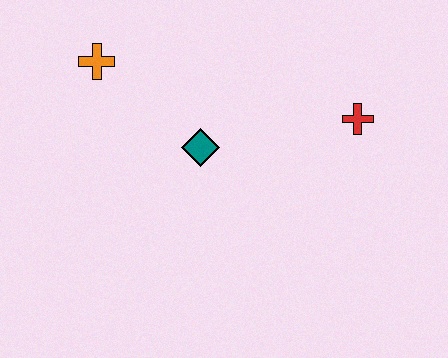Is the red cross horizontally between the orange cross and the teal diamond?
No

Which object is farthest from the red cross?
The orange cross is farthest from the red cross.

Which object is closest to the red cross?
The teal diamond is closest to the red cross.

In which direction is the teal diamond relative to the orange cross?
The teal diamond is to the right of the orange cross.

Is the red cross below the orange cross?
Yes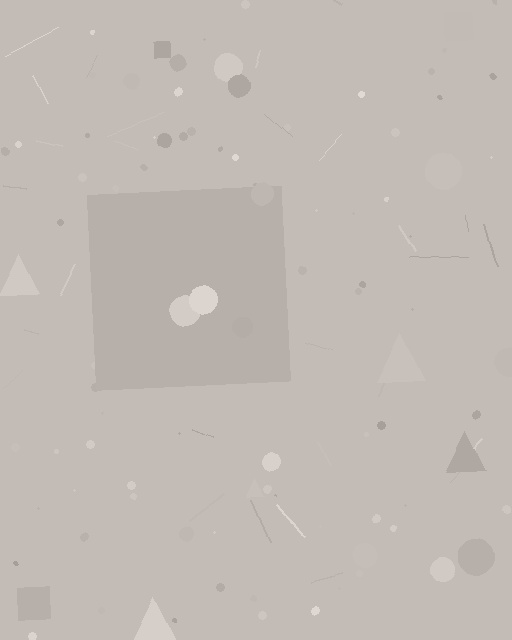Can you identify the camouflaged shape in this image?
The camouflaged shape is a square.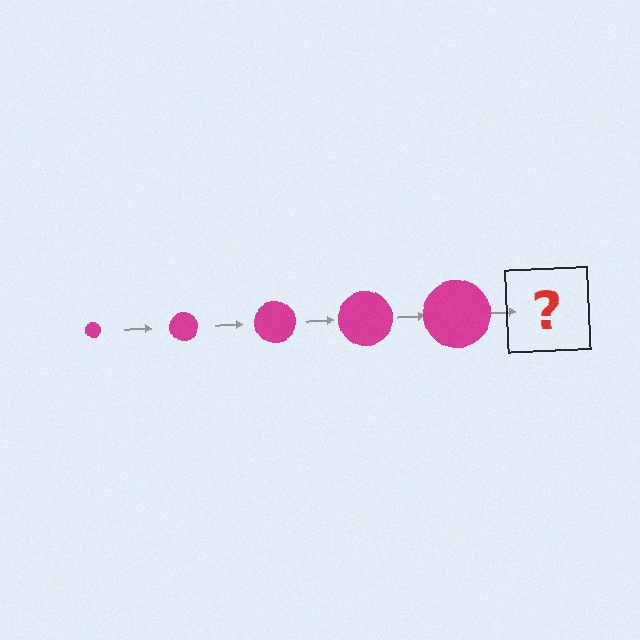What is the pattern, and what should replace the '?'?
The pattern is that the circle gets progressively larger each step. The '?' should be a magenta circle, larger than the previous one.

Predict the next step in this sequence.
The next step is a magenta circle, larger than the previous one.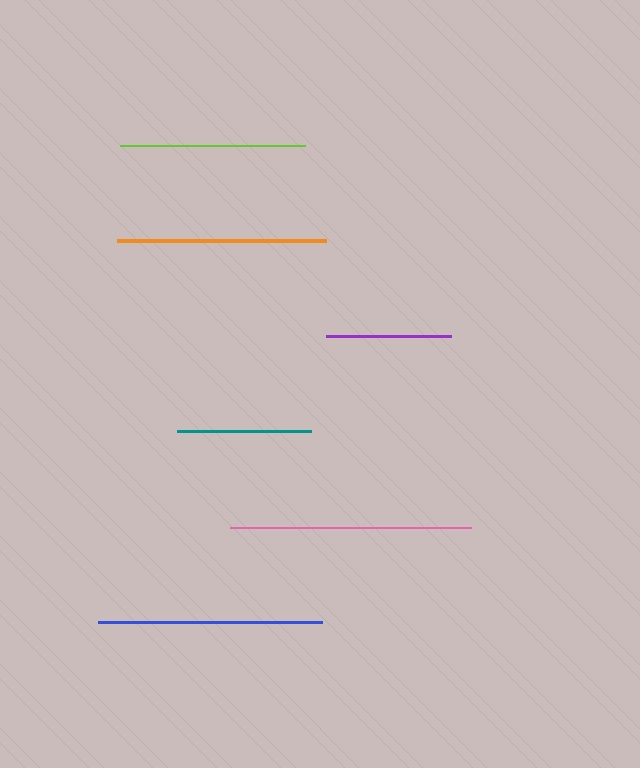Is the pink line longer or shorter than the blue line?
The pink line is longer than the blue line.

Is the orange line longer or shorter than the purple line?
The orange line is longer than the purple line.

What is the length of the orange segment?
The orange segment is approximately 209 pixels long.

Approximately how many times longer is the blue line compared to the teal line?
The blue line is approximately 1.7 times the length of the teal line.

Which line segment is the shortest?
The purple line is the shortest at approximately 126 pixels.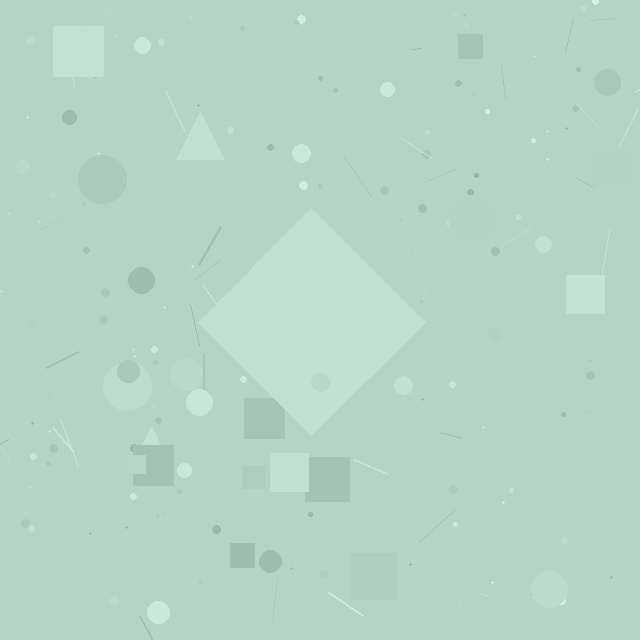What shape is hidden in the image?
A diamond is hidden in the image.